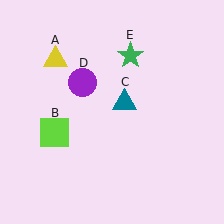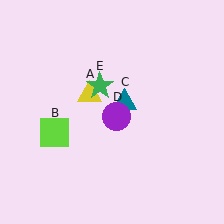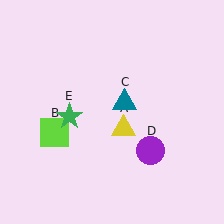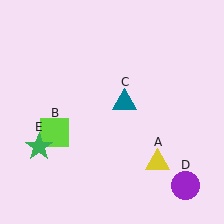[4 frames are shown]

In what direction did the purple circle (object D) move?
The purple circle (object D) moved down and to the right.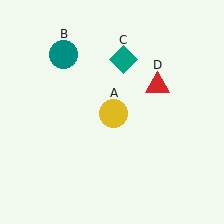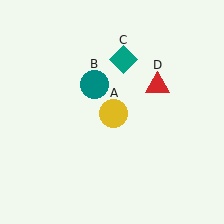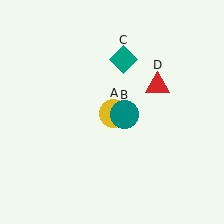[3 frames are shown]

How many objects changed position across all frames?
1 object changed position: teal circle (object B).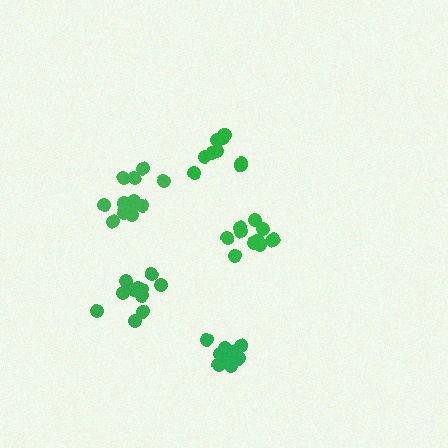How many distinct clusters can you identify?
There are 5 distinct clusters.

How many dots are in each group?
Group 1: 13 dots, Group 2: 12 dots, Group 3: 11 dots, Group 4: 9 dots, Group 5: 11 dots (56 total).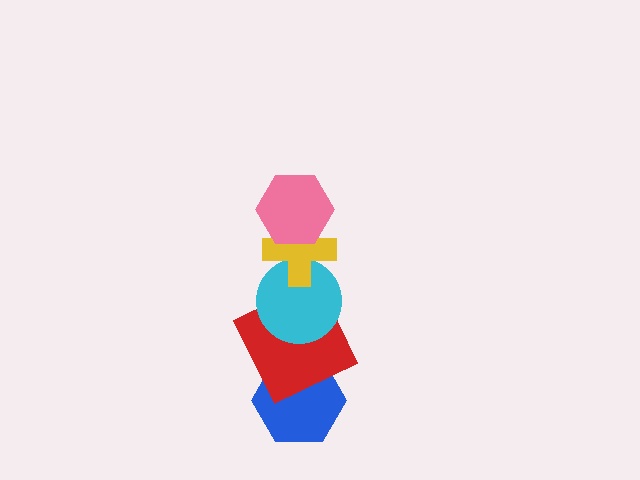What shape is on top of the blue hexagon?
The red square is on top of the blue hexagon.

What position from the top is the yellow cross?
The yellow cross is 2nd from the top.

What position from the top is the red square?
The red square is 4th from the top.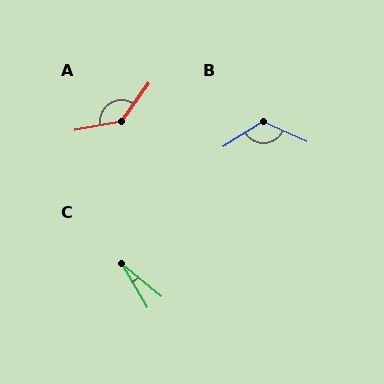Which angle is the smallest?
C, at approximately 20 degrees.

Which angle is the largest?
A, at approximately 136 degrees.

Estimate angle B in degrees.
Approximately 124 degrees.